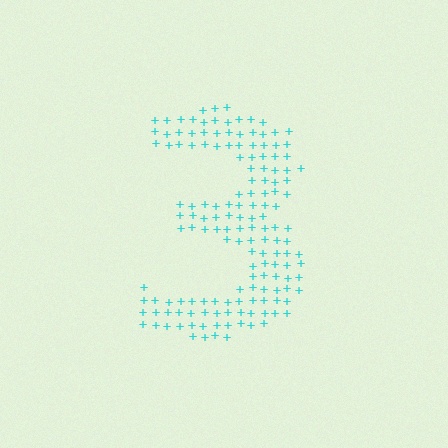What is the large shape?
The large shape is the digit 3.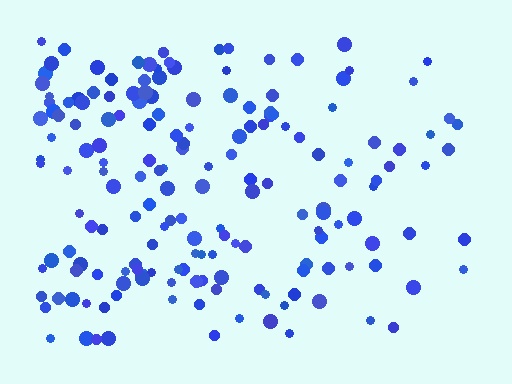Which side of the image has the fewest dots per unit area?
The right.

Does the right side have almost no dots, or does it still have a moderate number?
Still a moderate number, just noticeably fewer than the left.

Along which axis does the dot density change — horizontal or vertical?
Horizontal.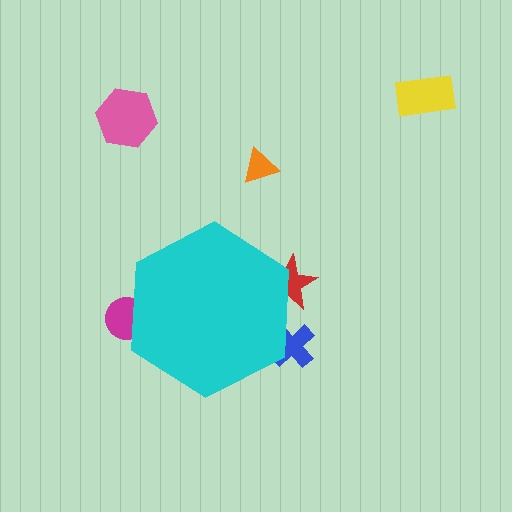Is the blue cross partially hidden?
Yes, the blue cross is partially hidden behind the cyan hexagon.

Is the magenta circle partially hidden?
Yes, the magenta circle is partially hidden behind the cyan hexagon.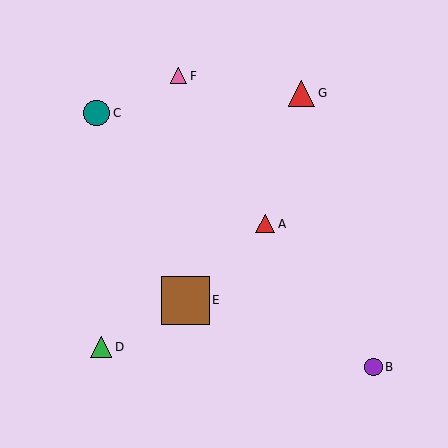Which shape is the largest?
The brown square (labeled E) is the largest.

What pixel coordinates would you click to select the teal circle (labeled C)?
Click at (97, 113) to select the teal circle C.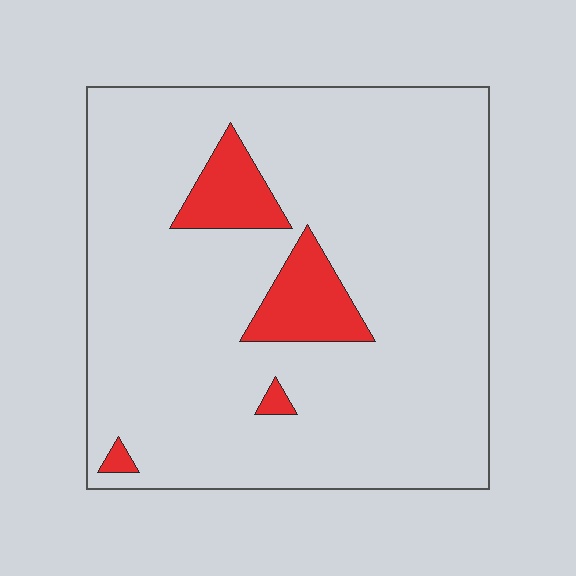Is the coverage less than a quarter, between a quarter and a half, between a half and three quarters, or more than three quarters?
Less than a quarter.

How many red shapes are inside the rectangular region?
4.